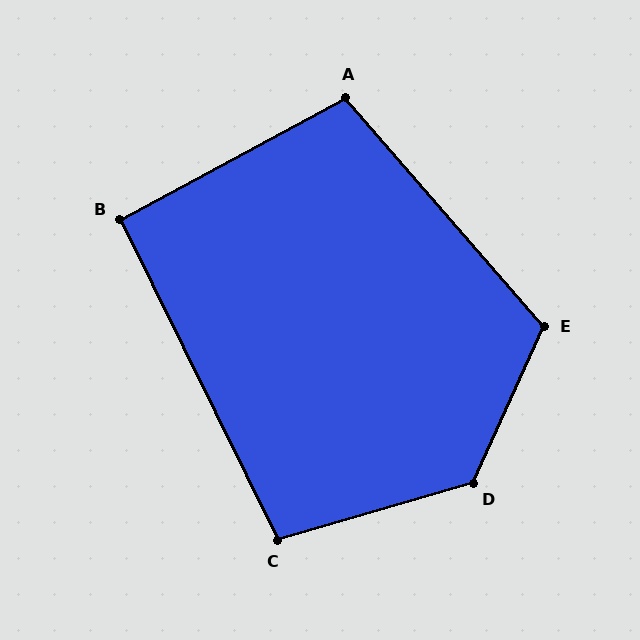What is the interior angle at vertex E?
Approximately 115 degrees (obtuse).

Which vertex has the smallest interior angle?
B, at approximately 92 degrees.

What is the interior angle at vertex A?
Approximately 102 degrees (obtuse).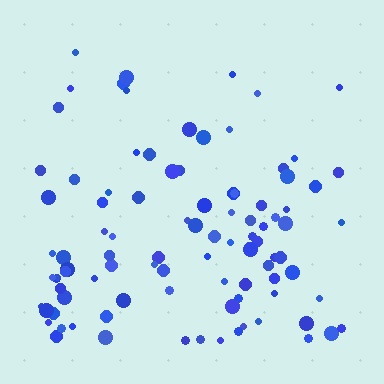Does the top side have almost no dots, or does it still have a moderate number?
Still a moderate number, just noticeably fewer than the bottom.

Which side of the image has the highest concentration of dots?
The bottom.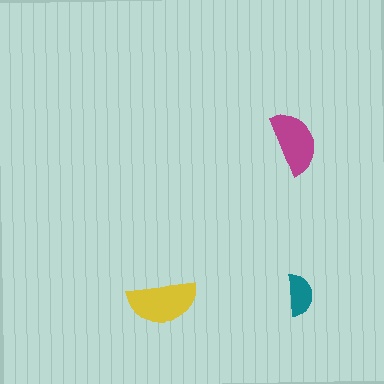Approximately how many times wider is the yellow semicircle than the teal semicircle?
About 1.5 times wider.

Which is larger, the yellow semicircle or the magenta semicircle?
The yellow one.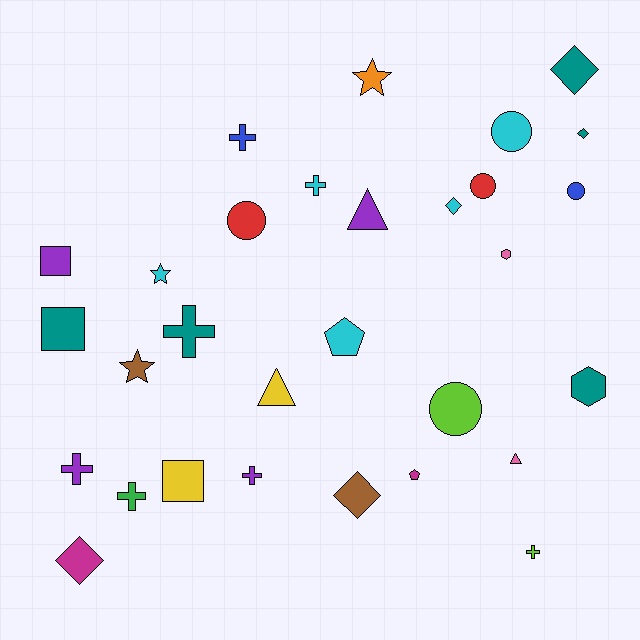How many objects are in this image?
There are 30 objects.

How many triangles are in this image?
There are 3 triangles.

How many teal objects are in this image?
There are 5 teal objects.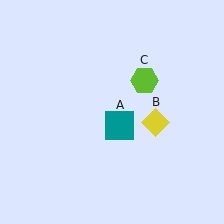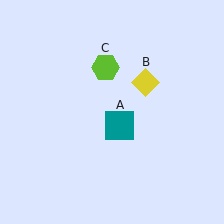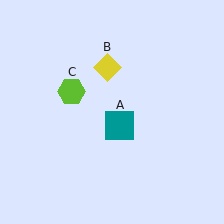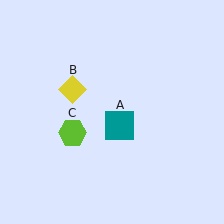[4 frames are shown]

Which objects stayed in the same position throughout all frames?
Teal square (object A) remained stationary.